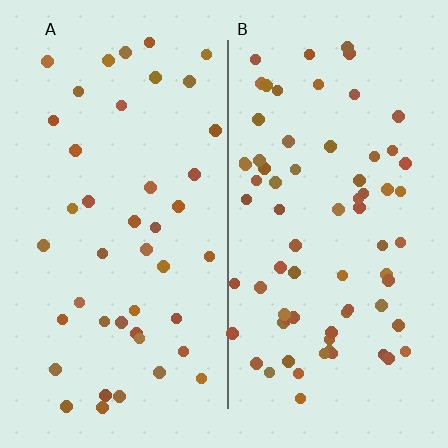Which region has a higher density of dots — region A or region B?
B (the right).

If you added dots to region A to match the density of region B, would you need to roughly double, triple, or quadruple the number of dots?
Approximately double.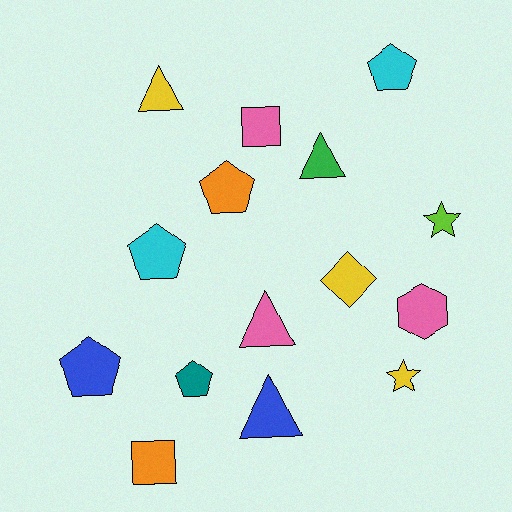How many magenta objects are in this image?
There are no magenta objects.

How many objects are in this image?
There are 15 objects.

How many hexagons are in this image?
There is 1 hexagon.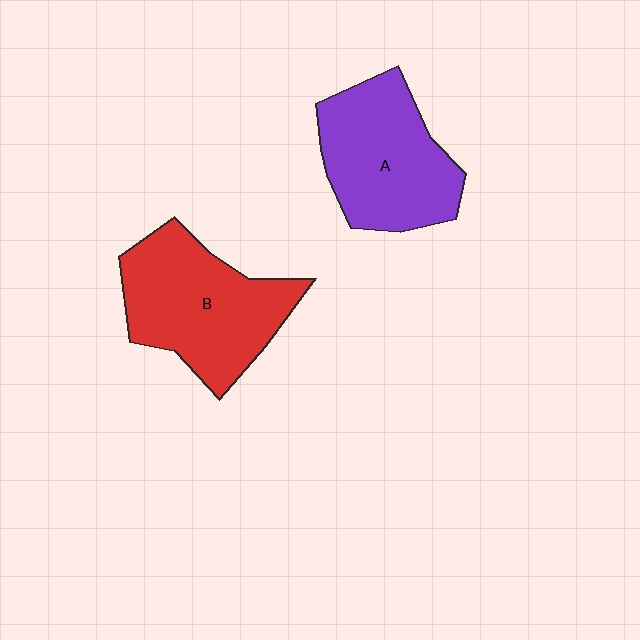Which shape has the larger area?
Shape B (red).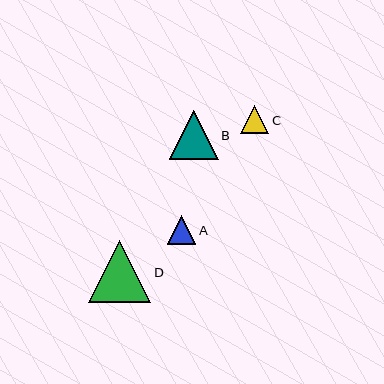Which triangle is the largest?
Triangle D is the largest with a size of approximately 62 pixels.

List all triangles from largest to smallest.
From largest to smallest: D, B, A, C.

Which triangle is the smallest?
Triangle C is the smallest with a size of approximately 28 pixels.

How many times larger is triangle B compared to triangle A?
Triangle B is approximately 1.7 times the size of triangle A.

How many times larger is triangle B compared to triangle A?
Triangle B is approximately 1.7 times the size of triangle A.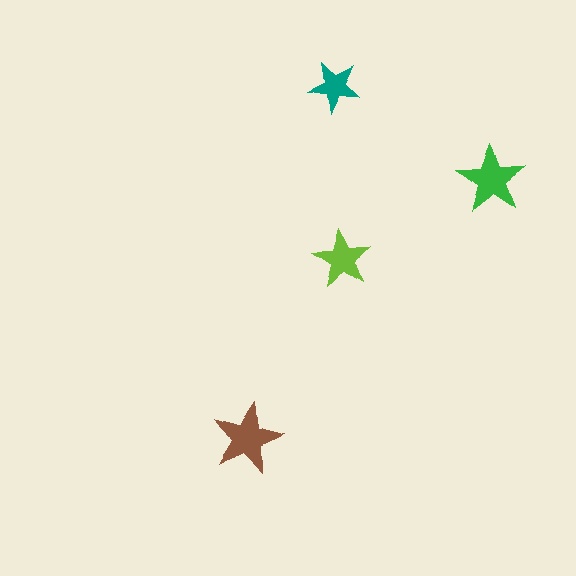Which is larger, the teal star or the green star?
The green one.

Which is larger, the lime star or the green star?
The green one.